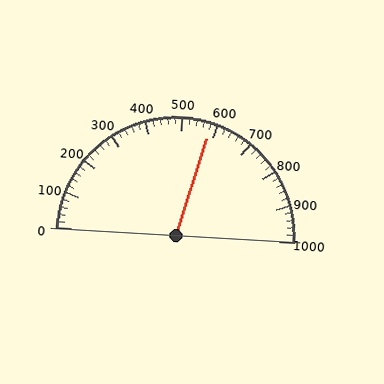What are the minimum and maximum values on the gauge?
The gauge ranges from 0 to 1000.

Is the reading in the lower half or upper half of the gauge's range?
The reading is in the upper half of the range (0 to 1000).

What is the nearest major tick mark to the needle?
The nearest major tick mark is 600.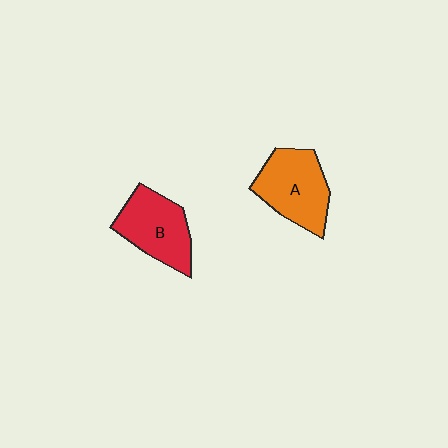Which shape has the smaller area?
Shape B (red).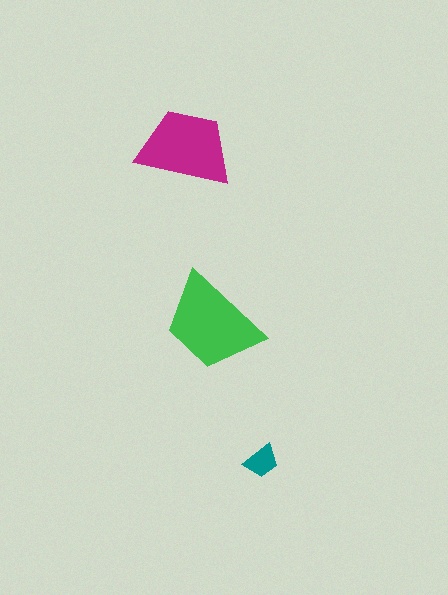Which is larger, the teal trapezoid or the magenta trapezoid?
The magenta one.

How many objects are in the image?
There are 3 objects in the image.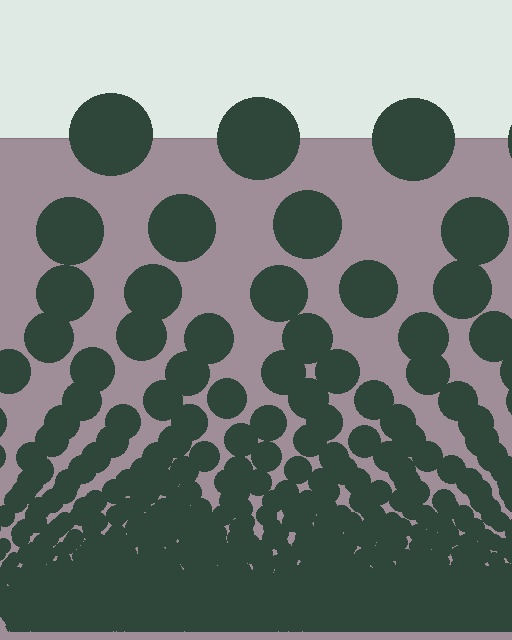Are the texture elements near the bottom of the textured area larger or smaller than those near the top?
Smaller. The gradient is inverted — elements near the bottom are smaller and denser.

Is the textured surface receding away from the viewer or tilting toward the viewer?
The surface appears to tilt toward the viewer. Texture elements get larger and sparser toward the top.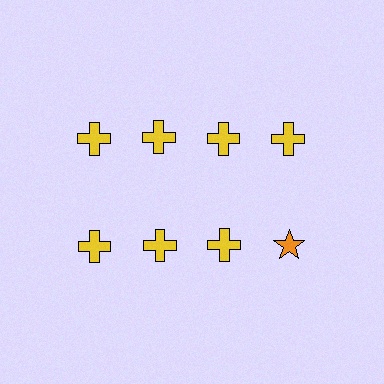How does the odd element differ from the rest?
It differs in both color (orange instead of yellow) and shape (star instead of cross).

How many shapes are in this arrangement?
There are 8 shapes arranged in a grid pattern.